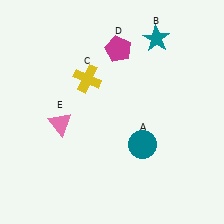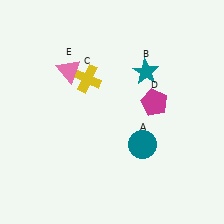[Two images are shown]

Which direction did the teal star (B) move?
The teal star (B) moved down.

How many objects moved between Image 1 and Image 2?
3 objects moved between the two images.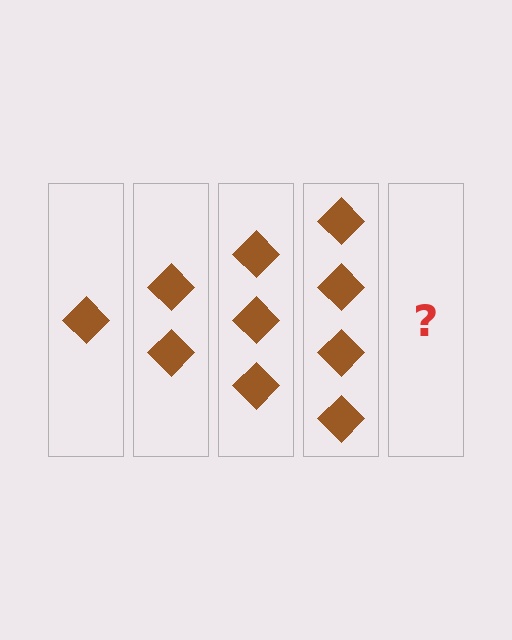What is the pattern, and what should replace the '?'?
The pattern is that each step adds one more diamond. The '?' should be 5 diamonds.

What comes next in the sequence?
The next element should be 5 diamonds.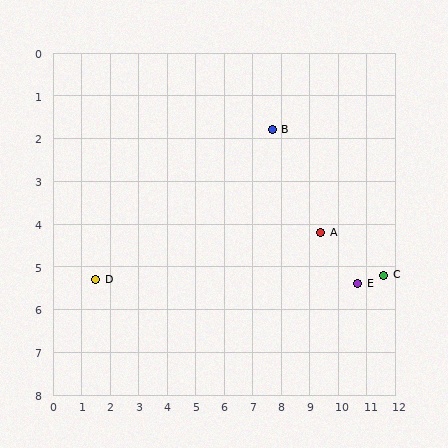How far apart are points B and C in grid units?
Points B and C are about 5.2 grid units apart.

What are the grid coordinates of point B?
Point B is at approximately (7.7, 1.8).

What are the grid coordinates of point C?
Point C is at approximately (11.6, 5.2).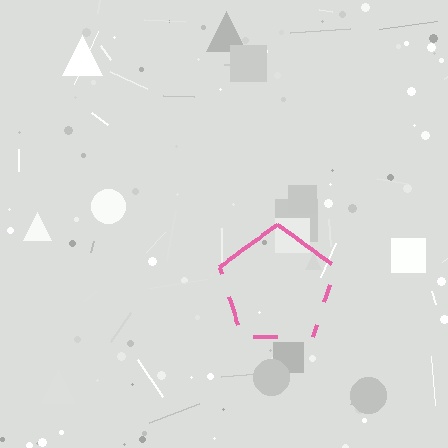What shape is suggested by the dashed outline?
The dashed outline suggests a pentagon.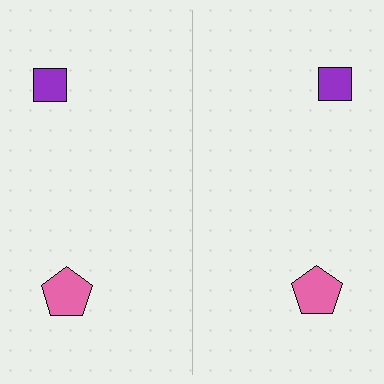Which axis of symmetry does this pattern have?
The pattern has a vertical axis of symmetry running through the center of the image.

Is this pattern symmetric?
Yes, this pattern has bilateral (reflection) symmetry.